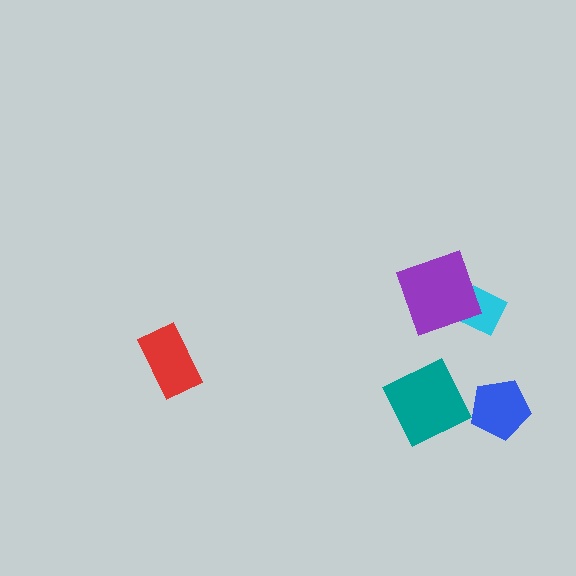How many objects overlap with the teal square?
0 objects overlap with the teal square.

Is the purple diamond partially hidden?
No, no other shape covers it.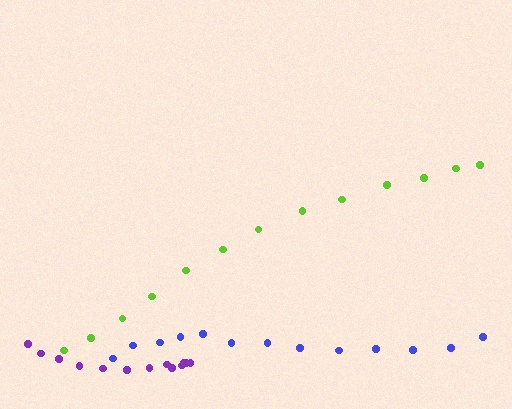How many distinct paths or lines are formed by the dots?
There are 3 distinct paths.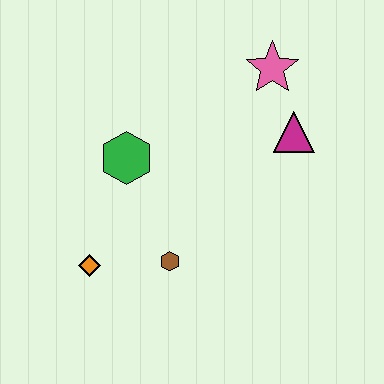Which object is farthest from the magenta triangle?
The orange diamond is farthest from the magenta triangle.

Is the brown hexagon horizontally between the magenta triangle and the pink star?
No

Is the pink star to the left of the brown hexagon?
No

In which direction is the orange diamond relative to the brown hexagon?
The orange diamond is to the left of the brown hexagon.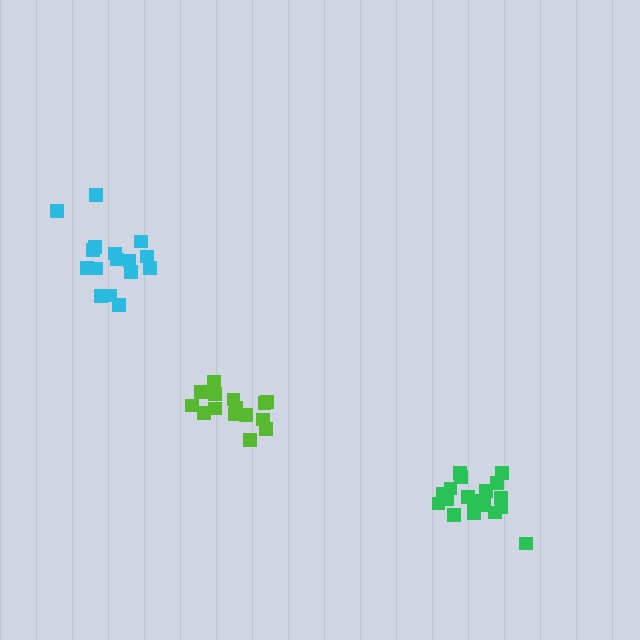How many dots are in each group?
Group 1: 15 dots, Group 2: 16 dots, Group 3: 19 dots (50 total).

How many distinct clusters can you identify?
There are 3 distinct clusters.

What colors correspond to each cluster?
The clusters are colored: lime, cyan, green.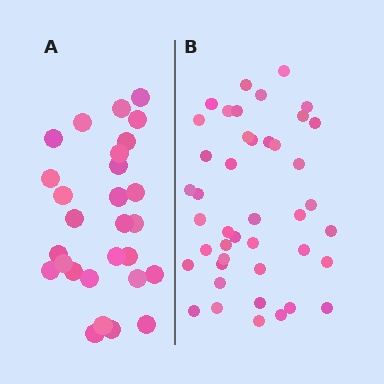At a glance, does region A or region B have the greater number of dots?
Region B (the right region) has more dots.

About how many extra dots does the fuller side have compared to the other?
Region B has approximately 15 more dots than region A.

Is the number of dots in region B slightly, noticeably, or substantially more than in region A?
Region B has substantially more. The ratio is roughly 1.5 to 1.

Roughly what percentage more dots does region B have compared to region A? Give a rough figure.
About 55% more.